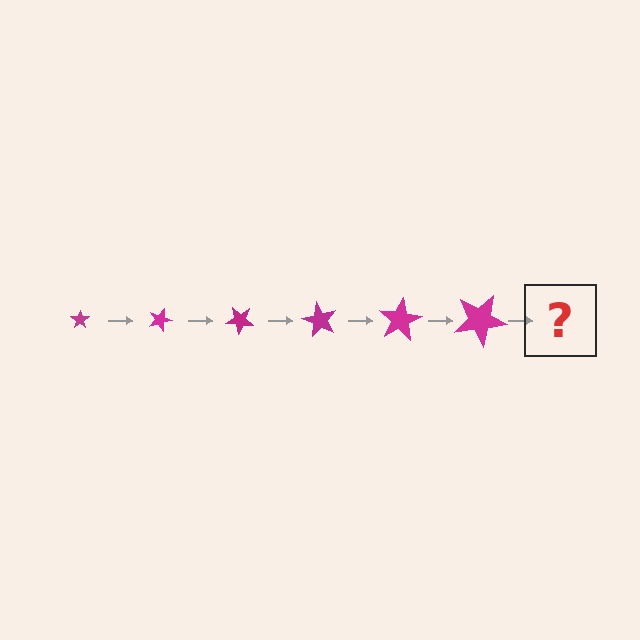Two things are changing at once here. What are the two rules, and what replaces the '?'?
The two rules are that the star grows larger each step and it rotates 20 degrees each step. The '?' should be a star, larger than the previous one and rotated 120 degrees from the start.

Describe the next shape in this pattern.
It should be a star, larger than the previous one and rotated 120 degrees from the start.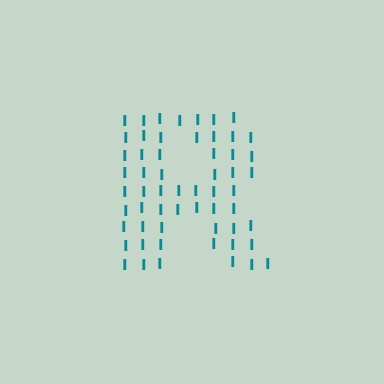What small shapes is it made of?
It is made of small letter I's.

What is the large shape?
The large shape is the letter R.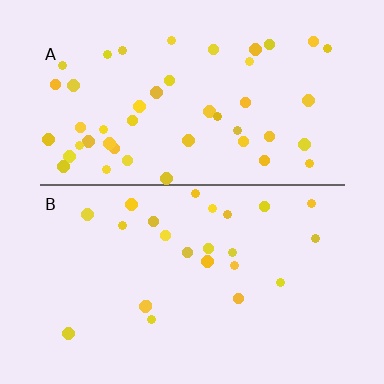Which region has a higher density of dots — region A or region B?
A (the top).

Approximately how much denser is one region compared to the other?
Approximately 2.0× — region A over region B.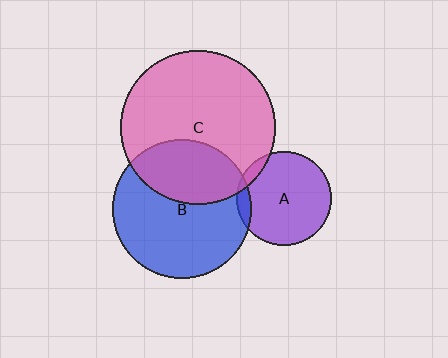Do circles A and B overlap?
Yes.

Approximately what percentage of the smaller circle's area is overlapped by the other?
Approximately 5%.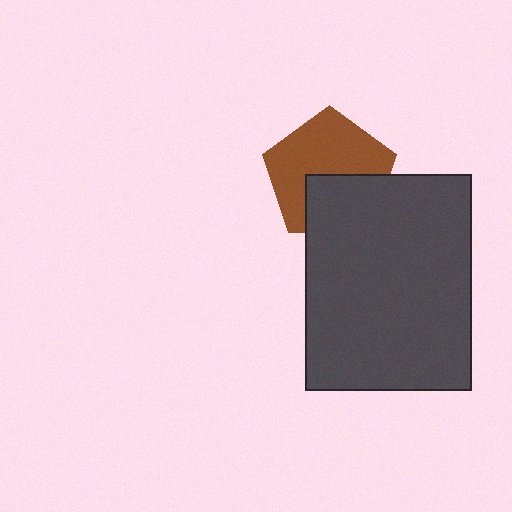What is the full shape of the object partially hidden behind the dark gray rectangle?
The partially hidden object is a brown pentagon.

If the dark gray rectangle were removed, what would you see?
You would see the complete brown pentagon.